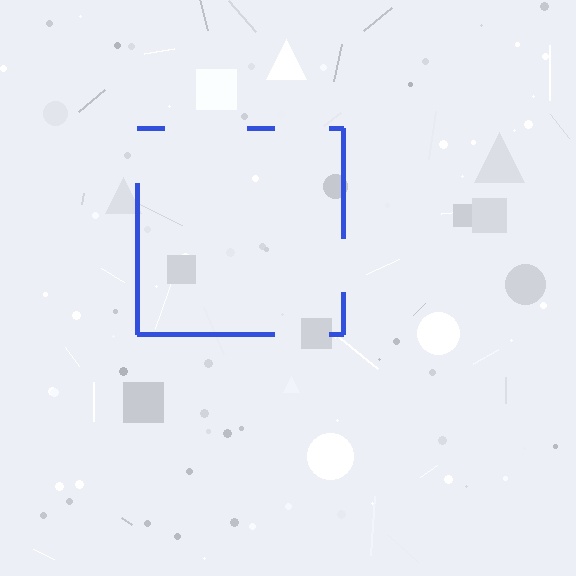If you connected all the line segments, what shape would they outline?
They would outline a square.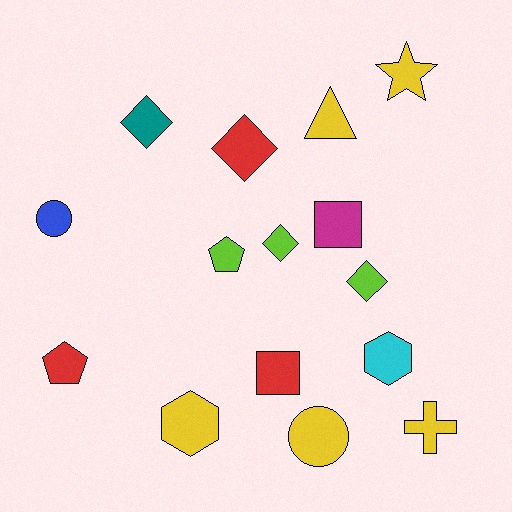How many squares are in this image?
There are 2 squares.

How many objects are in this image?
There are 15 objects.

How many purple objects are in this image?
There are no purple objects.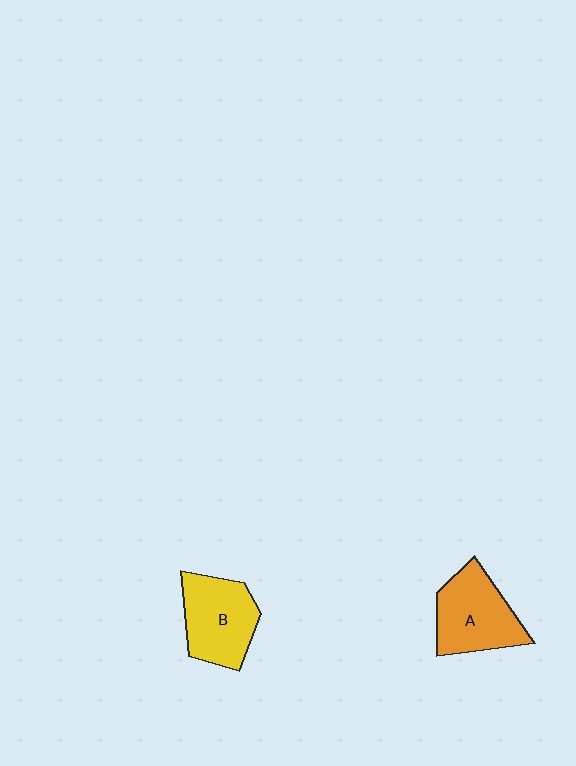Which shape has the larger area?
Shape A (orange).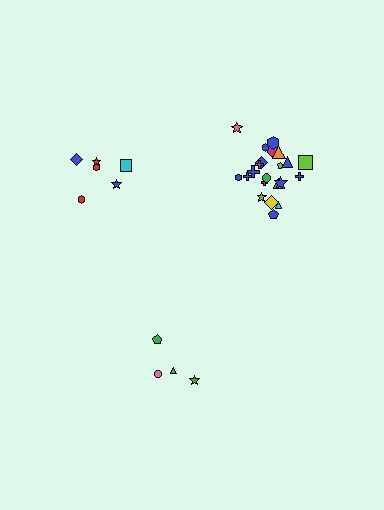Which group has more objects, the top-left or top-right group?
The top-right group.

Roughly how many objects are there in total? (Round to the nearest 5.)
Roughly 30 objects in total.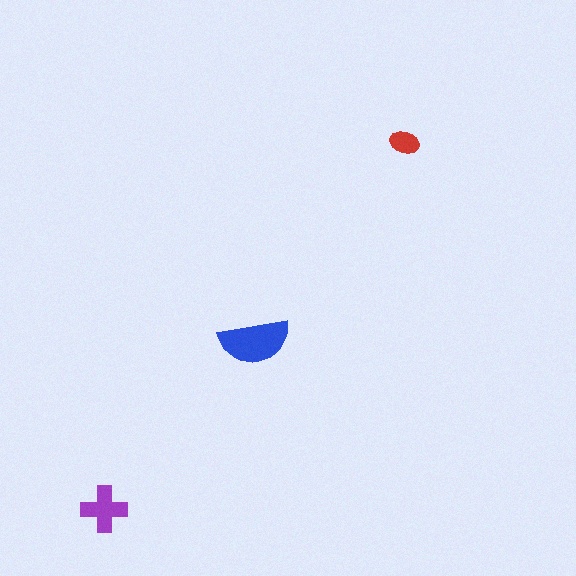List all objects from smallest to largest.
The red ellipse, the purple cross, the blue semicircle.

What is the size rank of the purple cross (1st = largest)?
2nd.